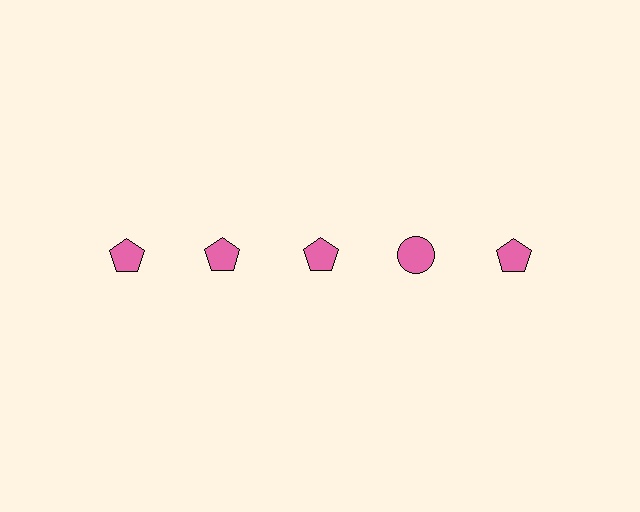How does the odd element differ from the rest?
It has a different shape: circle instead of pentagon.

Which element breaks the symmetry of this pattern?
The pink circle in the top row, second from right column breaks the symmetry. All other shapes are pink pentagons.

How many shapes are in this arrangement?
There are 5 shapes arranged in a grid pattern.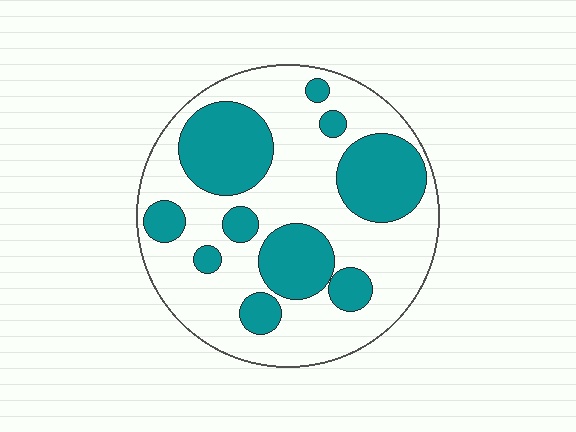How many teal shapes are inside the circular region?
10.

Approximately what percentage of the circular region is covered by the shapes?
Approximately 35%.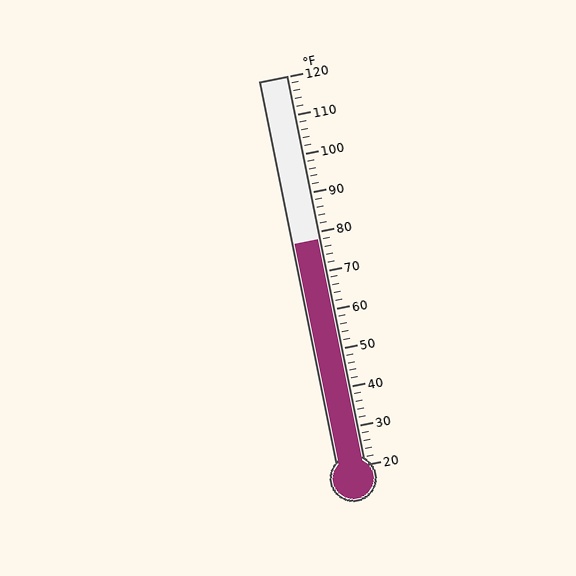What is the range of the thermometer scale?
The thermometer scale ranges from 20°F to 120°F.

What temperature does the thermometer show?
The thermometer shows approximately 78°F.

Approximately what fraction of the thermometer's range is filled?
The thermometer is filled to approximately 60% of its range.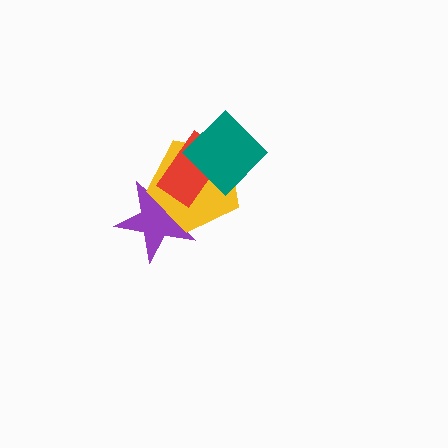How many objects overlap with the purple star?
2 objects overlap with the purple star.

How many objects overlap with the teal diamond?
2 objects overlap with the teal diamond.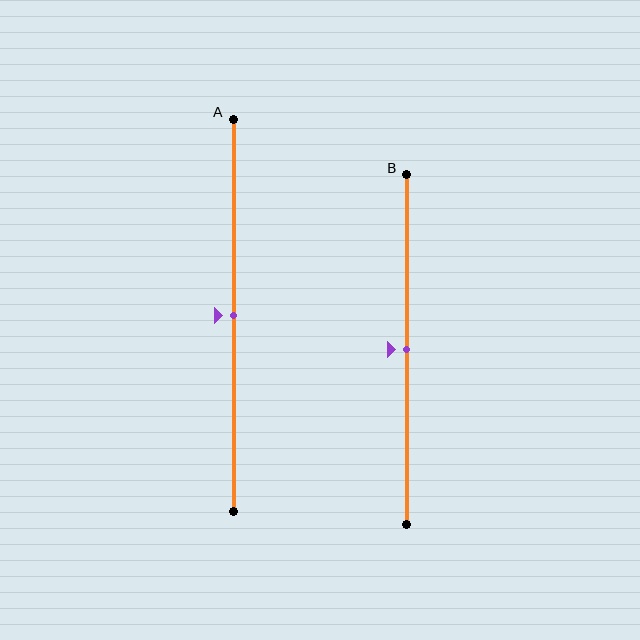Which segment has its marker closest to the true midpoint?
Segment A has its marker closest to the true midpoint.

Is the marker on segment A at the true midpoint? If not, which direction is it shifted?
Yes, the marker on segment A is at the true midpoint.